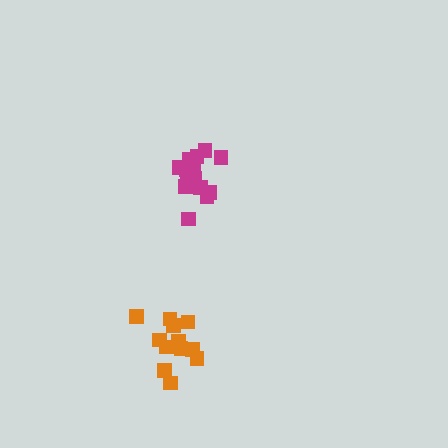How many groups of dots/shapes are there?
There are 2 groups.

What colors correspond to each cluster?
The clusters are colored: orange, magenta.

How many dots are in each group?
Group 1: 12 dots, Group 2: 16 dots (28 total).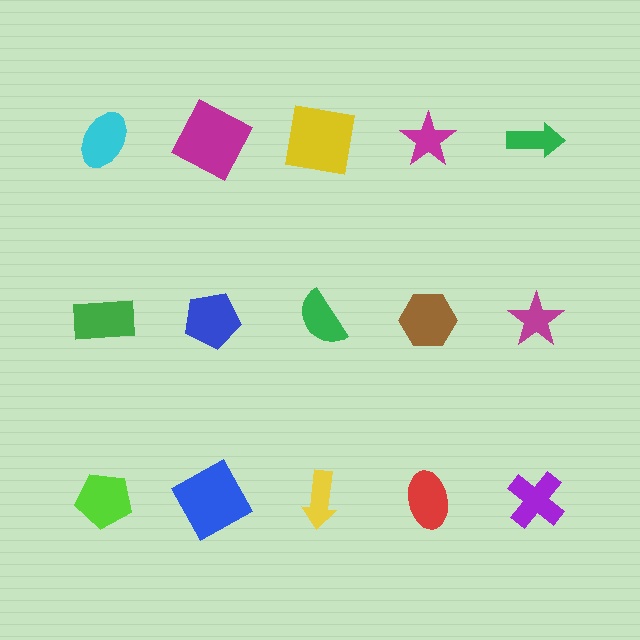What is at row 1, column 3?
A yellow square.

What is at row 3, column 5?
A purple cross.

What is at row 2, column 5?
A magenta star.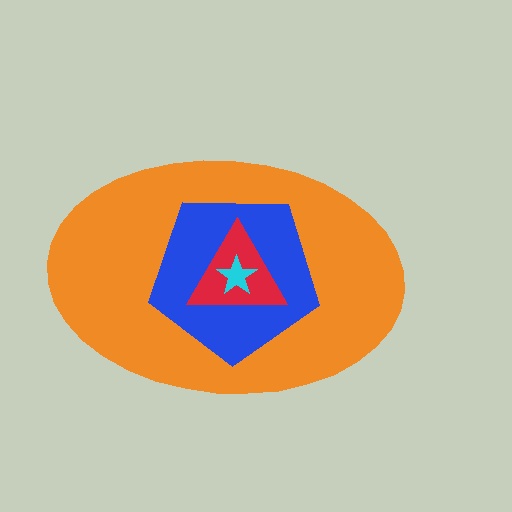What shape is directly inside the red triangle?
The cyan star.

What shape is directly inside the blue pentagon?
The red triangle.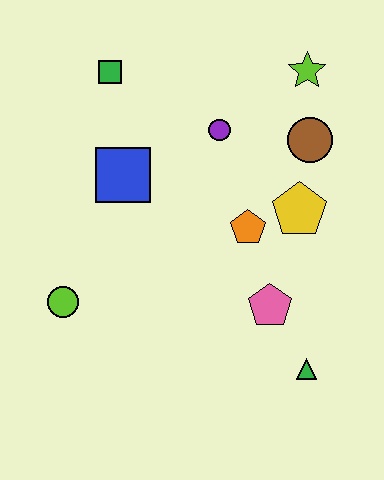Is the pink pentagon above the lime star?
No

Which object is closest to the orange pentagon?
The yellow pentagon is closest to the orange pentagon.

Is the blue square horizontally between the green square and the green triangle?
Yes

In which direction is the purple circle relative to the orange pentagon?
The purple circle is above the orange pentagon.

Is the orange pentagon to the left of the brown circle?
Yes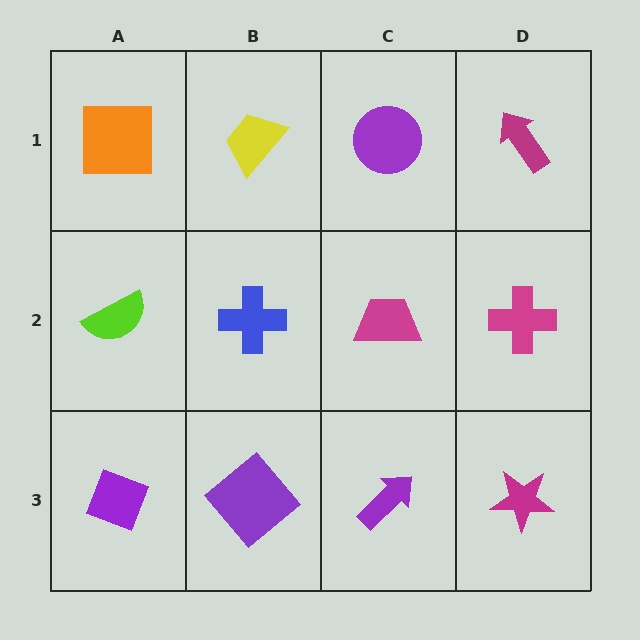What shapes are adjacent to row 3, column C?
A magenta trapezoid (row 2, column C), a purple diamond (row 3, column B), a magenta star (row 3, column D).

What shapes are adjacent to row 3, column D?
A magenta cross (row 2, column D), a purple arrow (row 3, column C).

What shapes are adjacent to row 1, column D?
A magenta cross (row 2, column D), a purple circle (row 1, column C).